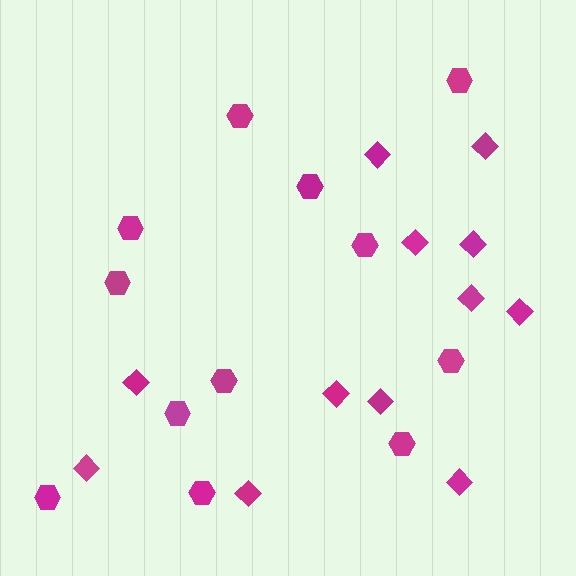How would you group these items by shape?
There are 2 groups: one group of diamonds (12) and one group of hexagons (12).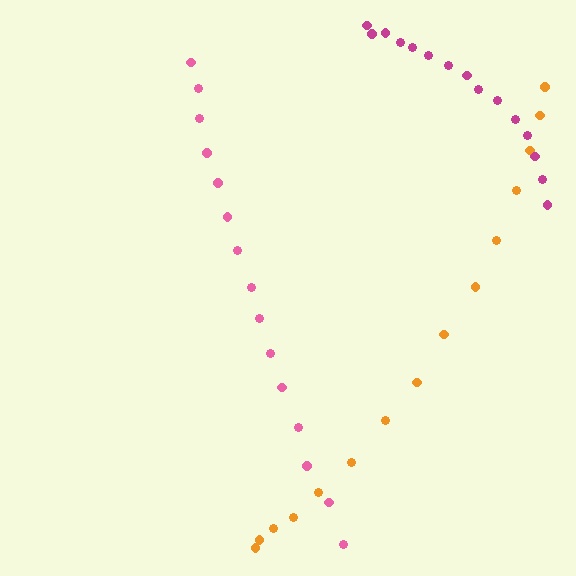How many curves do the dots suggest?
There are 3 distinct paths.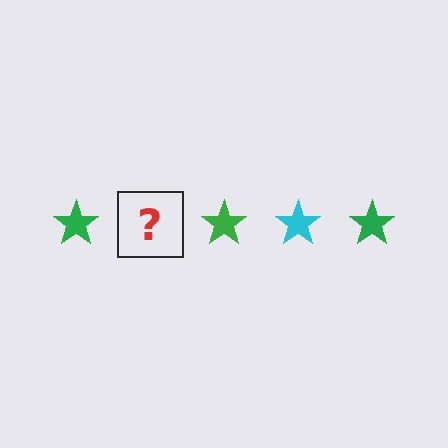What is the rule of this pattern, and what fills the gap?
The rule is that the pattern cycles through green, cyan stars. The gap should be filled with a cyan star.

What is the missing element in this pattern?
The missing element is a cyan star.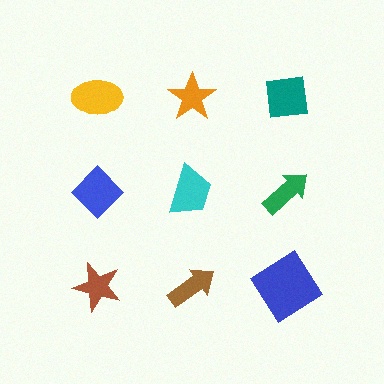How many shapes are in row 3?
3 shapes.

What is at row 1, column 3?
A teal square.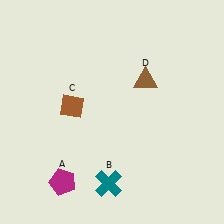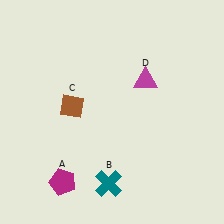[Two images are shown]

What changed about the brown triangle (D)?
In Image 1, D is brown. In Image 2, it changed to magenta.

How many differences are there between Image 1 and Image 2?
There is 1 difference between the two images.